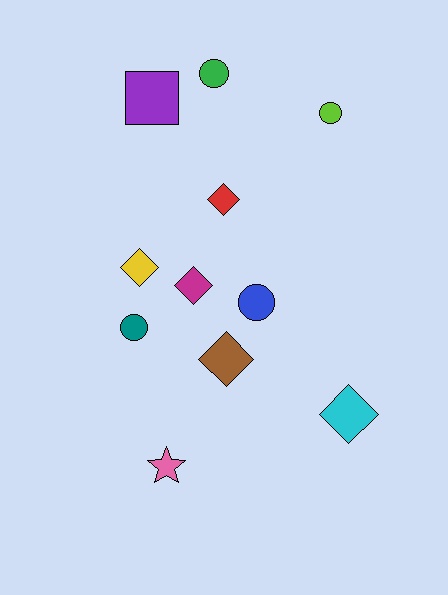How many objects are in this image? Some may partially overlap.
There are 11 objects.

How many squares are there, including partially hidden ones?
There is 1 square.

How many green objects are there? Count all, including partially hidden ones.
There is 1 green object.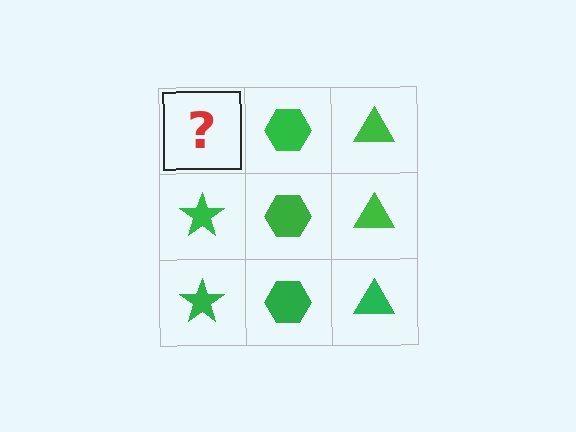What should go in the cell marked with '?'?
The missing cell should contain a green star.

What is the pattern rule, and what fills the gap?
The rule is that each column has a consistent shape. The gap should be filled with a green star.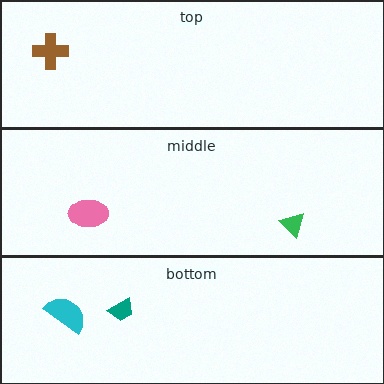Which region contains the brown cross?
The top region.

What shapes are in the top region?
The brown cross.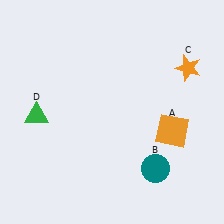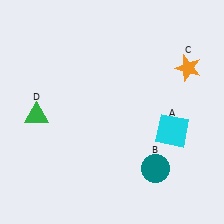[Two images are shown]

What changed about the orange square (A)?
In Image 1, A is orange. In Image 2, it changed to cyan.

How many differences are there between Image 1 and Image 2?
There is 1 difference between the two images.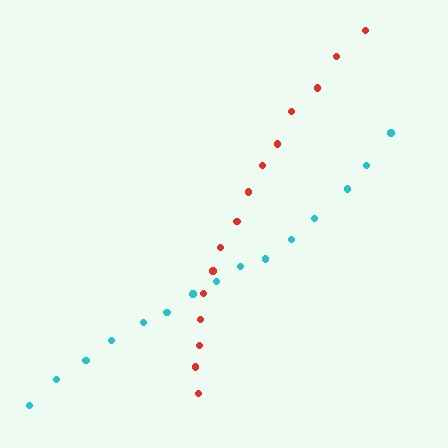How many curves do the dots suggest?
There are 2 distinct paths.